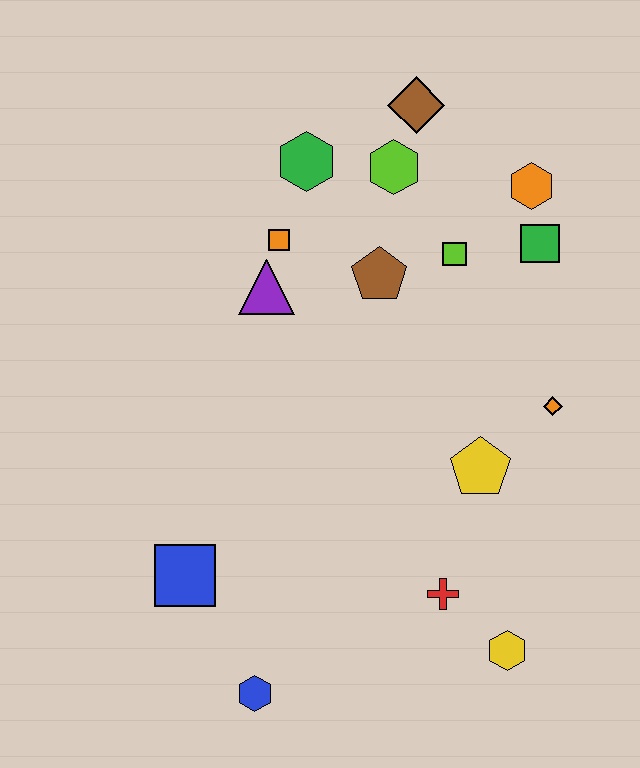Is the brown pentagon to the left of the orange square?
No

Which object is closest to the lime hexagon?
The brown diamond is closest to the lime hexagon.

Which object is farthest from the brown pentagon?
The blue hexagon is farthest from the brown pentagon.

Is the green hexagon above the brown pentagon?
Yes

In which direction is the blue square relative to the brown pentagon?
The blue square is below the brown pentagon.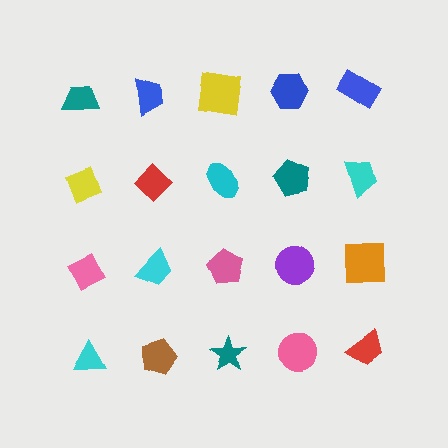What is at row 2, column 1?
A yellow diamond.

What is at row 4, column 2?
A brown pentagon.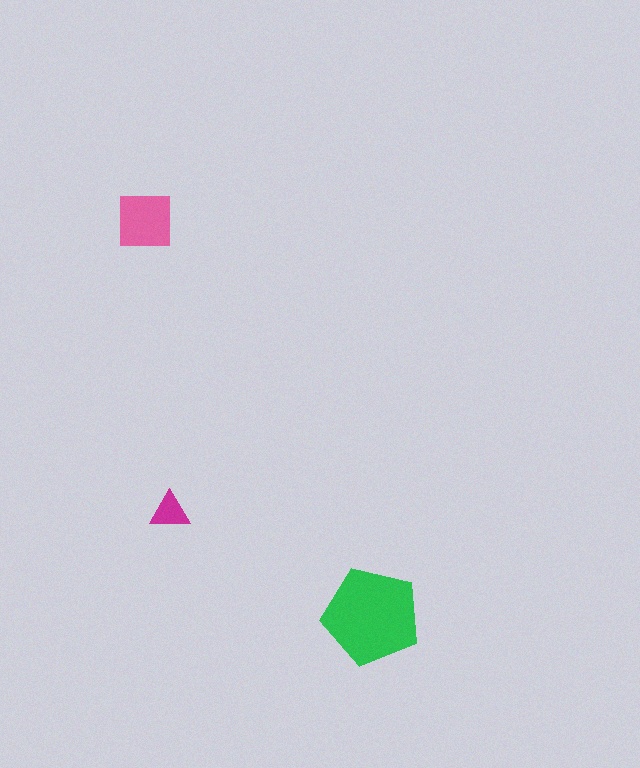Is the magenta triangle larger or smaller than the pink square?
Smaller.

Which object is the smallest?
The magenta triangle.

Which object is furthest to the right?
The green pentagon is rightmost.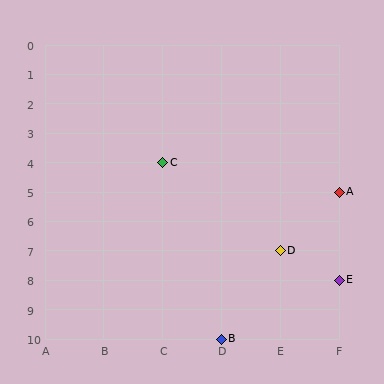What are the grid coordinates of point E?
Point E is at grid coordinates (F, 8).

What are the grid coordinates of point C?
Point C is at grid coordinates (C, 4).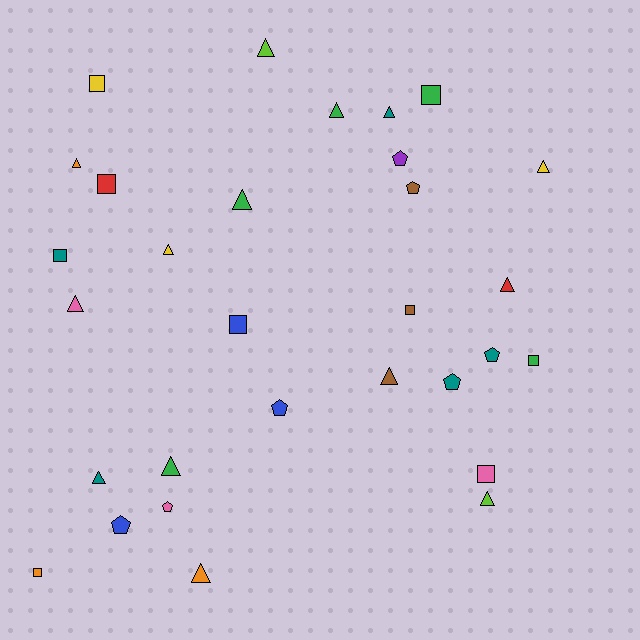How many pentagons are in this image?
There are 7 pentagons.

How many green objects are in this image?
There are 5 green objects.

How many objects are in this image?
There are 30 objects.